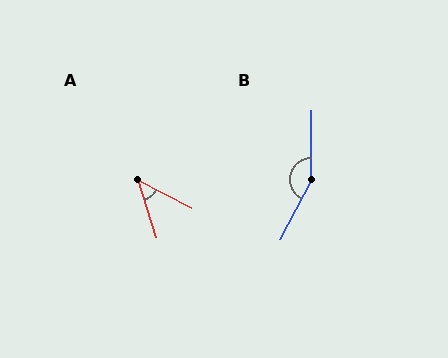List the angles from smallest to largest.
A (44°), B (153°).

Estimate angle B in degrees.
Approximately 153 degrees.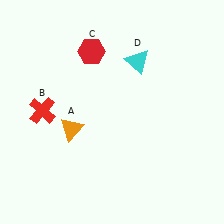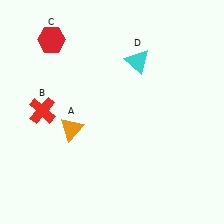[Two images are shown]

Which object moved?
The red hexagon (C) moved left.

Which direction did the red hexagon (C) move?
The red hexagon (C) moved left.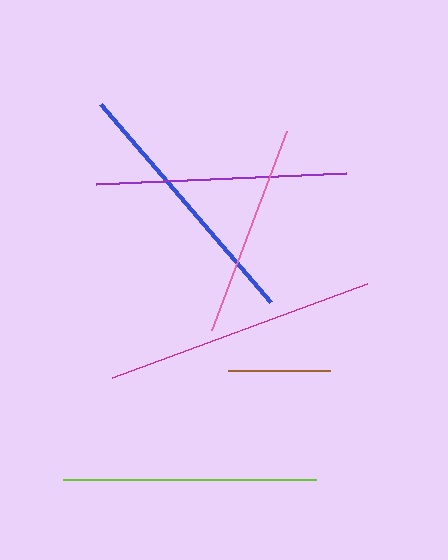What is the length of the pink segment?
The pink segment is approximately 212 pixels long.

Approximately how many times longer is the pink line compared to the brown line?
The pink line is approximately 2.1 times the length of the brown line.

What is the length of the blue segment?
The blue segment is approximately 260 pixels long.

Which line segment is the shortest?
The brown line is the shortest at approximately 102 pixels.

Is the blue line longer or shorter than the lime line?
The blue line is longer than the lime line.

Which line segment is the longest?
The magenta line is the longest at approximately 272 pixels.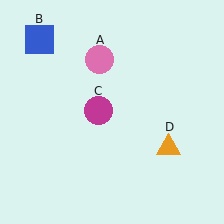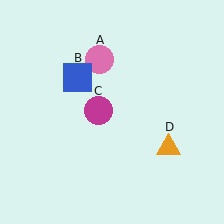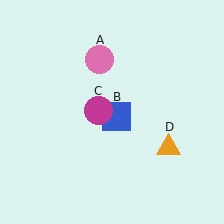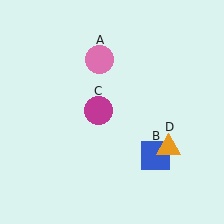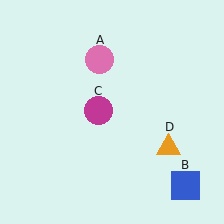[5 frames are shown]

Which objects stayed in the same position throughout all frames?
Pink circle (object A) and magenta circle (object C) and orange triangle (object D) remained stationary.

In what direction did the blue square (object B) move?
The blue square (object B) moved down and to the right.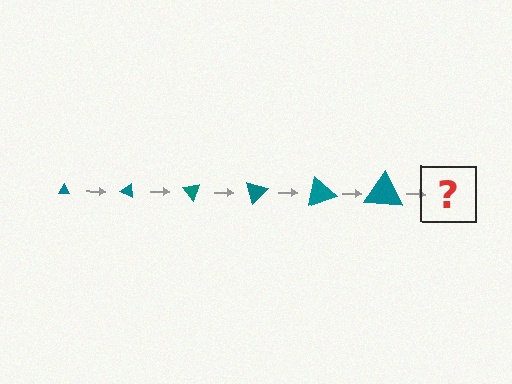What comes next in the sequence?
The next element should be a triangle, larger than the previous one and rotated 150 degrees from the start.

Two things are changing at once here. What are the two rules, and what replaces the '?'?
The two rules are that the triangle grows larger each step and it rotates 25 degrees each step. The '?' should be a triangle, larger than the previous one and rotated 150 degrees from the start.